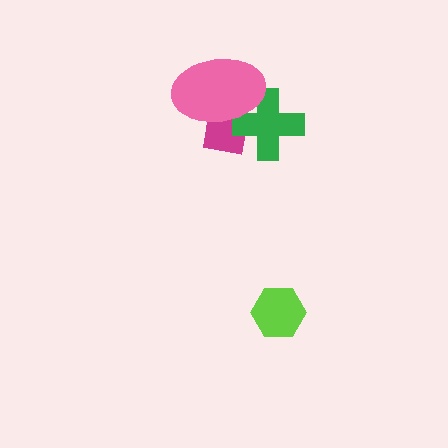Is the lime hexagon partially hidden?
No, no other shape covers it.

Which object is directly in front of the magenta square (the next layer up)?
The green cross is directly in front of the magenta square.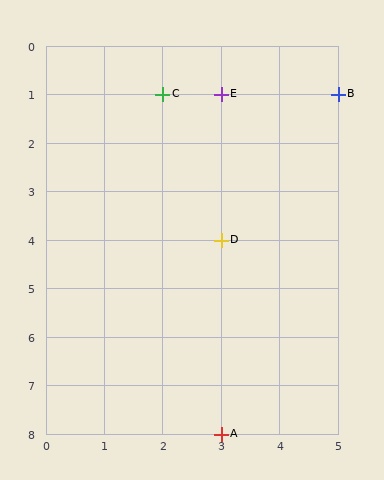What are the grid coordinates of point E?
Point E is at grid coordinates (3, 1).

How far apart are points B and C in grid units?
Points B and C are 3 columns apart.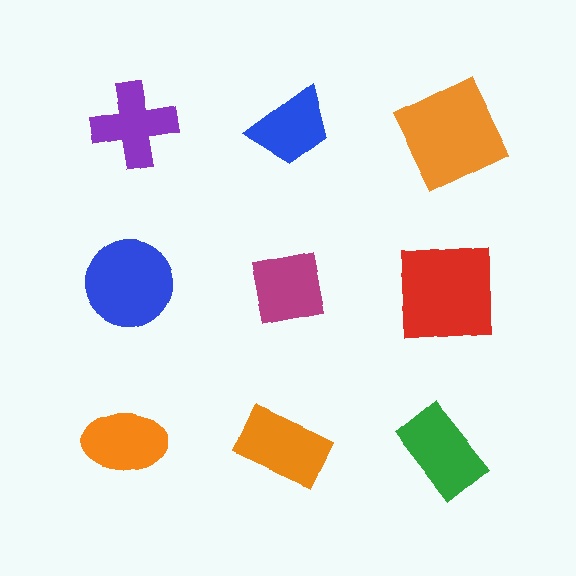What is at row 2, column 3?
A red square.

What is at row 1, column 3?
An orange square.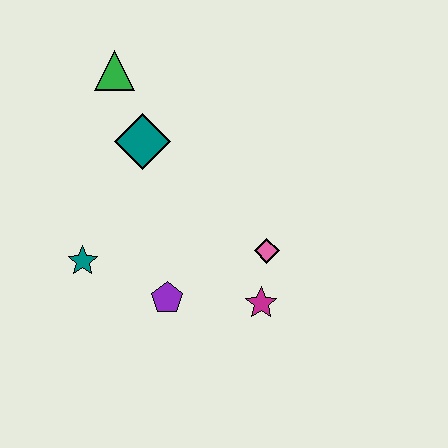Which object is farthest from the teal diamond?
The magenta star is farthest from the teal diamond.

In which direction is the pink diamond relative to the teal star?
The pink diamond is to the right of the teal star.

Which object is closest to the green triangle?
The teal diamond is closest to the green triangle.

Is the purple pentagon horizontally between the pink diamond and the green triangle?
Yes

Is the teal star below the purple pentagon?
No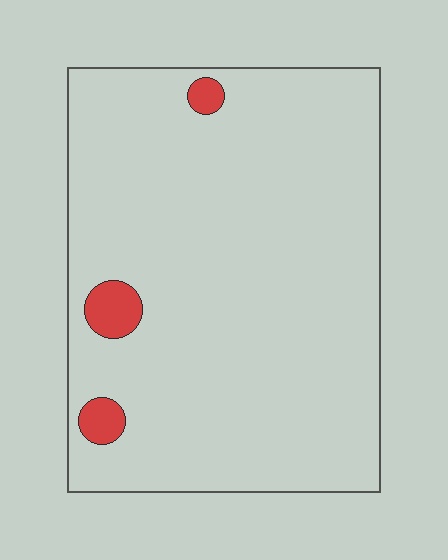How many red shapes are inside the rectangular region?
3.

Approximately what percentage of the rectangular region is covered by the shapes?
Approximately 5%.